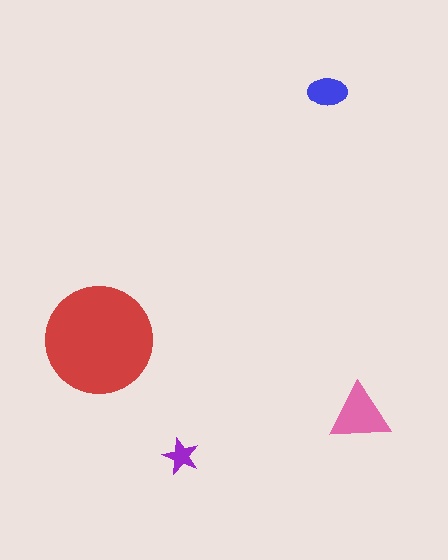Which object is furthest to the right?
The pink triangle is rightmost.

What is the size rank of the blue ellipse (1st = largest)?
3rd.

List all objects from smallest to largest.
The purple star, the blue ellipse, the pink triangle, the red circle.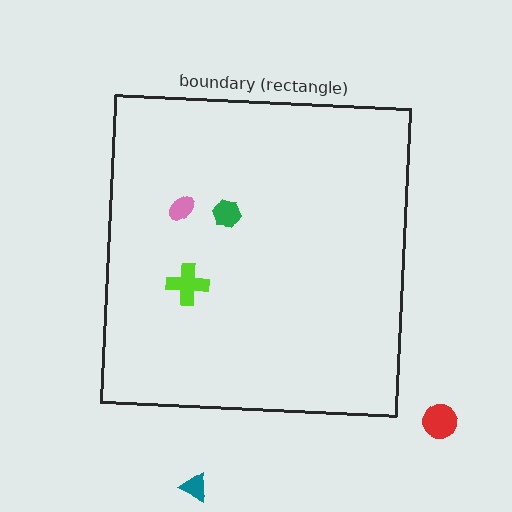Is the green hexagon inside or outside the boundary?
Inside.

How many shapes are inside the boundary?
3 inside, 2 outside.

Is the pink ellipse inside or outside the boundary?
Inside.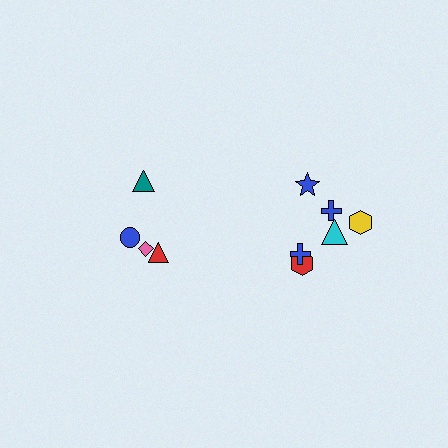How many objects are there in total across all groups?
There are 10 objects.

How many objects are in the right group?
There are 6 objects.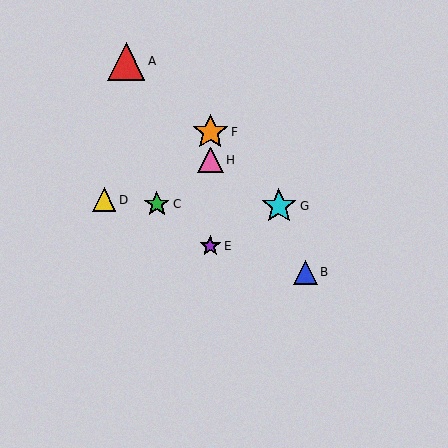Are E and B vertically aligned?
No, E is at x≈210 and B is at x≈305.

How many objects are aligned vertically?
3 objects (E, F, H) are aligned vertically.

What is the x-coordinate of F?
Object F is at x≈210.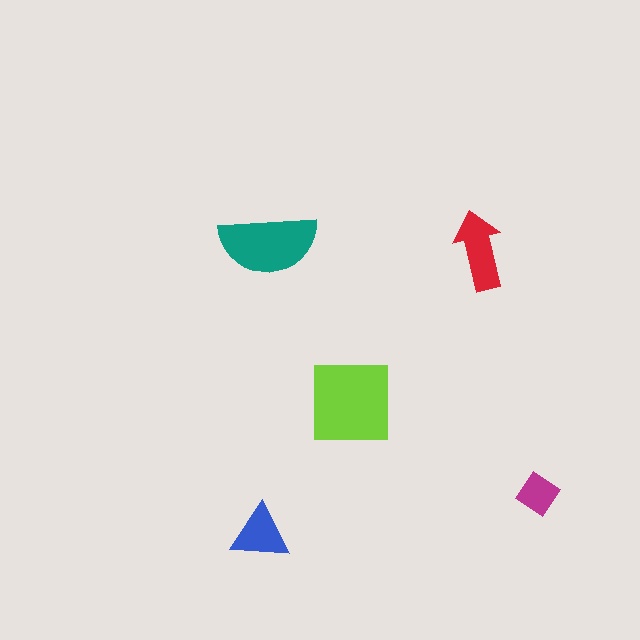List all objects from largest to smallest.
The lime square, the teal semicircle, the red arrow, the blue triangle, the magenta diamond.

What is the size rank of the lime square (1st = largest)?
1st.